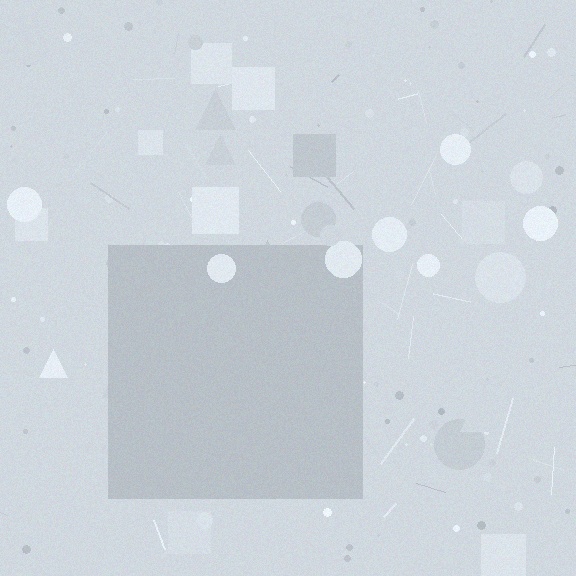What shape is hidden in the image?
A square is hidden in the image.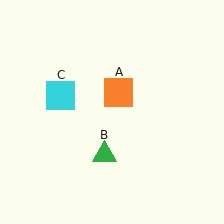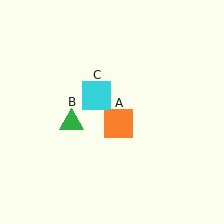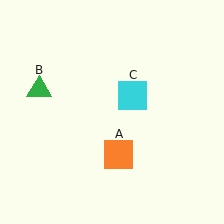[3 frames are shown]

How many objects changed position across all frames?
3 objects changed position: orange square (object A), green triangle (object B), cyan square (object C).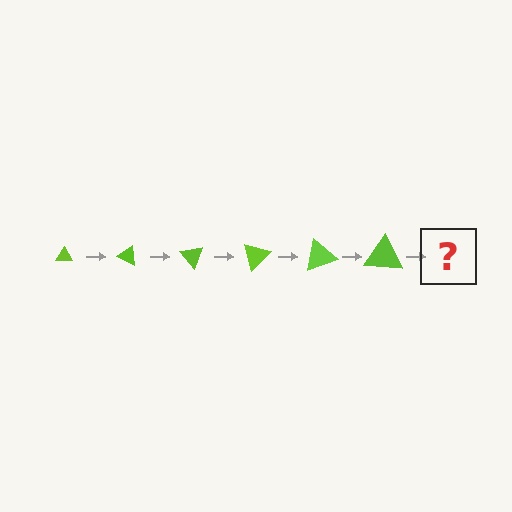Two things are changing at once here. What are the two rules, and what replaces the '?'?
The two rules are that the triangle grows larger each step and it rotates 25 degrees each step. The '?' should be a triangle, larger than the previous one and rotated 150 degrees from the start.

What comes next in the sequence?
The next element should be a triangle, larger than the previous one and rotated 150 degrees from the start.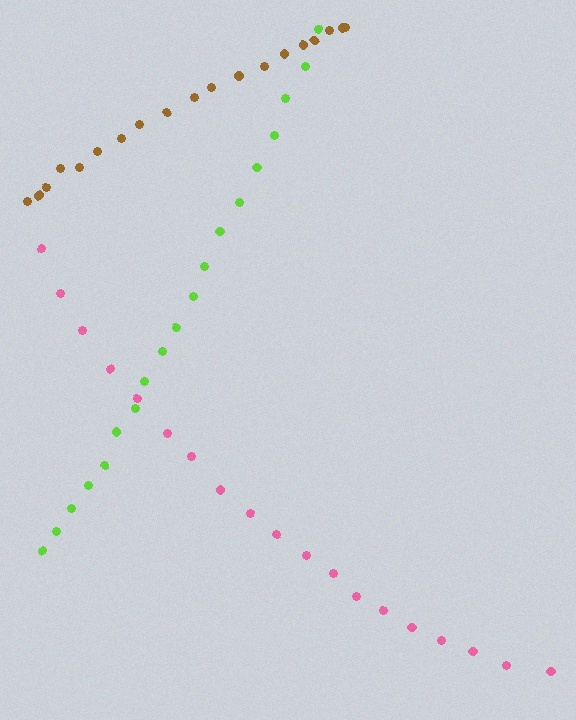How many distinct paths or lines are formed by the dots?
There are 3 distinct paths.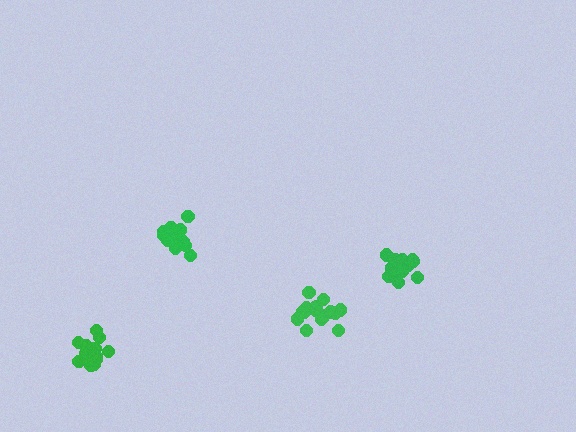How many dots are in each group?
Group 1: 16 dots, Group 2: 16 dots, Group 3: 15 dots, Group 4: 16 dots (63 total).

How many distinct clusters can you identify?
There are 4 distinct clusters.